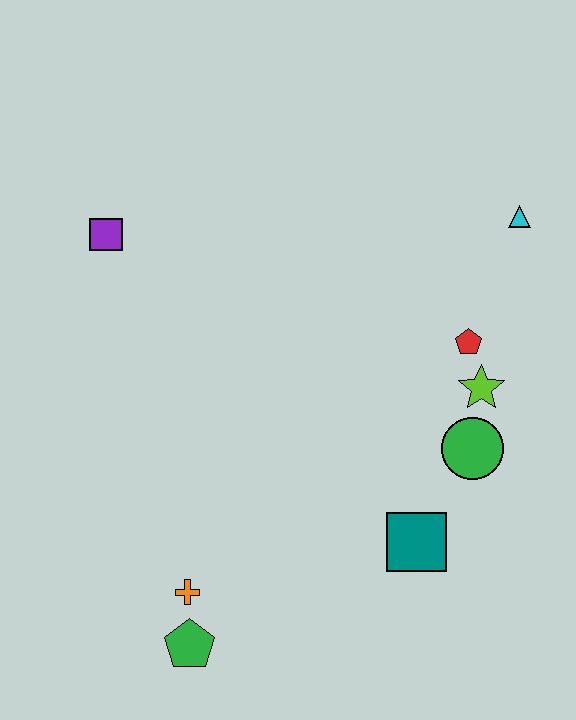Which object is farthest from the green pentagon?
The cyan triangle is farthest from the green pentagon.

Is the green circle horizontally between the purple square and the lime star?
Yes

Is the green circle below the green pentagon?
No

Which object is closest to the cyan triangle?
The red pentagon is closest to the cyan triangle.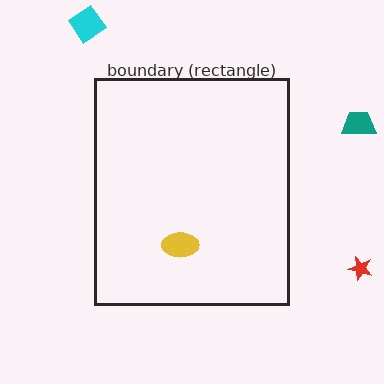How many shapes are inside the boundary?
1 inside, 3 outside.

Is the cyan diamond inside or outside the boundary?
Outside.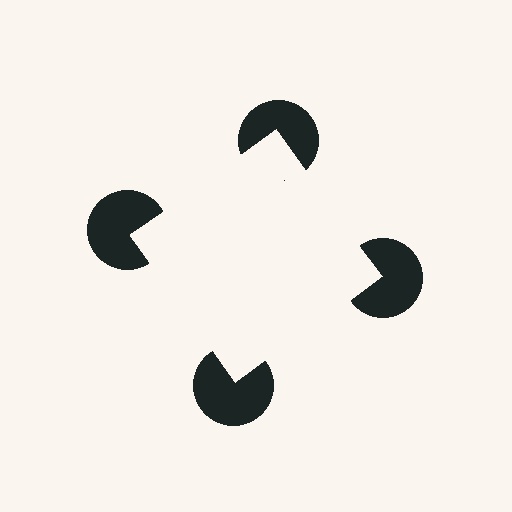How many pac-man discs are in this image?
There are 4 — one at each vertex of the illusory square.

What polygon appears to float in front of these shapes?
An illusory square — its edges are inferred from the aligned wedge cuts in the pac-man discs, not physically drawn.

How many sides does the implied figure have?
4 sides.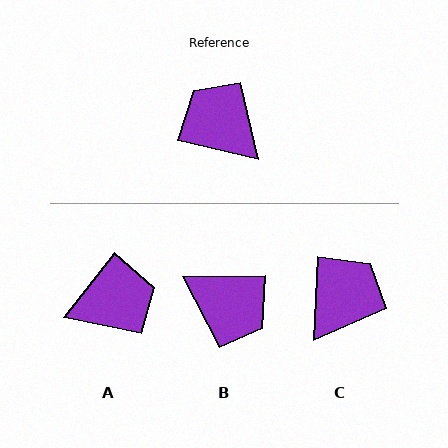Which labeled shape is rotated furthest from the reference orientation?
B, about 166 degrees away.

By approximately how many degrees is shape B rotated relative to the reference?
Approximately 166 degrees clockwise.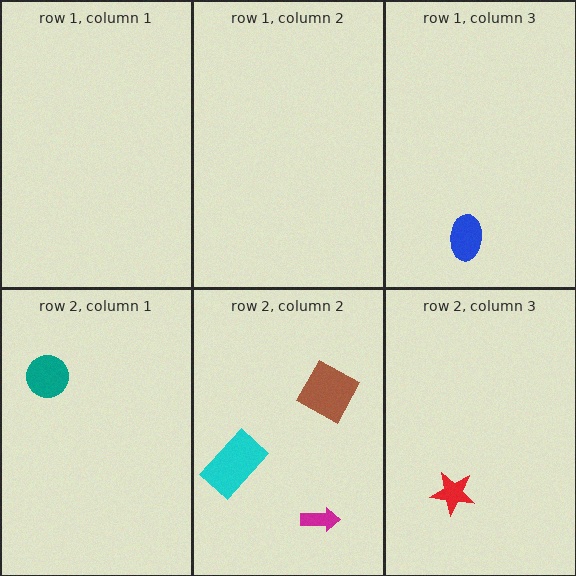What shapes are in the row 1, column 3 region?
The blue ellipse.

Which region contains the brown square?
The row 2, column 2 region.